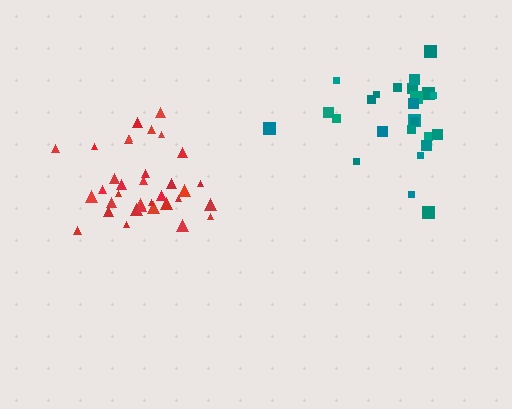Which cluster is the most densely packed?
Red.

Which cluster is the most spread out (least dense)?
Teal.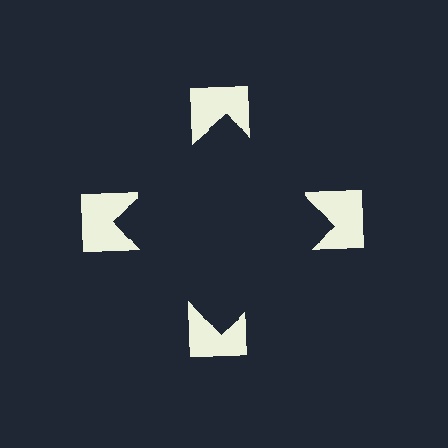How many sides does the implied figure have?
4 sides.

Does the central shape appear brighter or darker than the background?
It typically appears slightly darker than the background, even though no actual brightness change is drawn.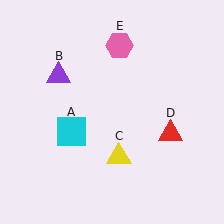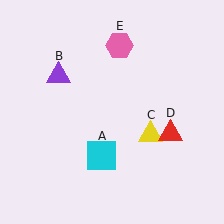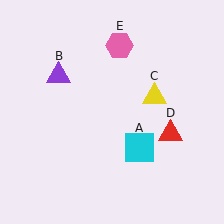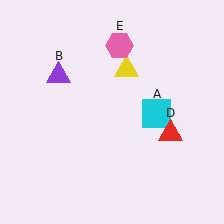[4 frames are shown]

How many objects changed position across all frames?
2 objects changed position: cyan square (object A), yellow triangle (object C).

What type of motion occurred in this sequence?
The cyan square (object A), yellow triangle (object C) rotated counterclockwise around the center of the scene.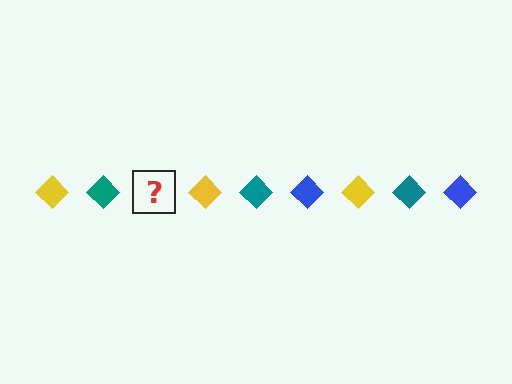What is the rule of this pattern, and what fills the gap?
The rule is that the pattern cycles through yellow, teal, blue diamonds. The gap should be filled with a blue diamond.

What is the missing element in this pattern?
The missing element is a blue diamond.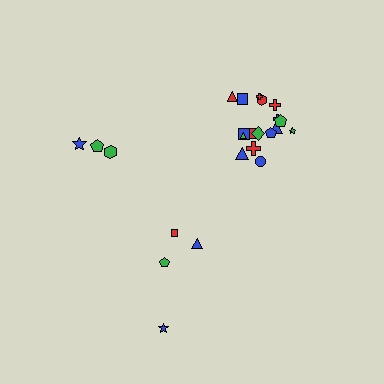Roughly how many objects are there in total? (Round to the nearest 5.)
Roughly 25 objects in total.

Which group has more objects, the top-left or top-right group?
The top-right group.